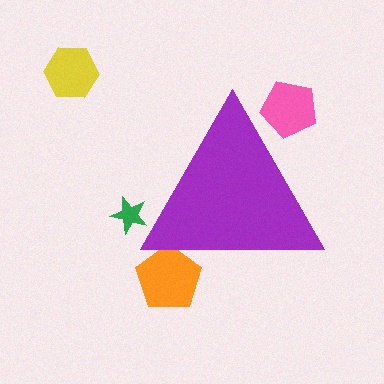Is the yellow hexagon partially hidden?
No, the yellow hexagon is fully visible.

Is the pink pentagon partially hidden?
Yes, the pink pentagon is partially hidden behind the purple triangle.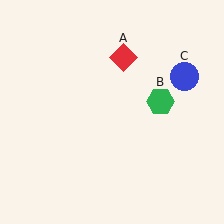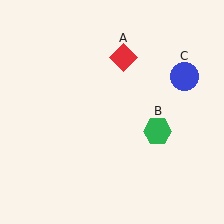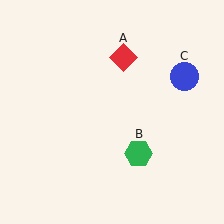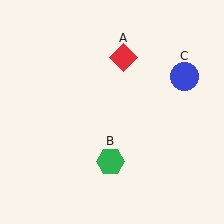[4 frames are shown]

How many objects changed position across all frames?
1 object changed position: green hexagon (object B).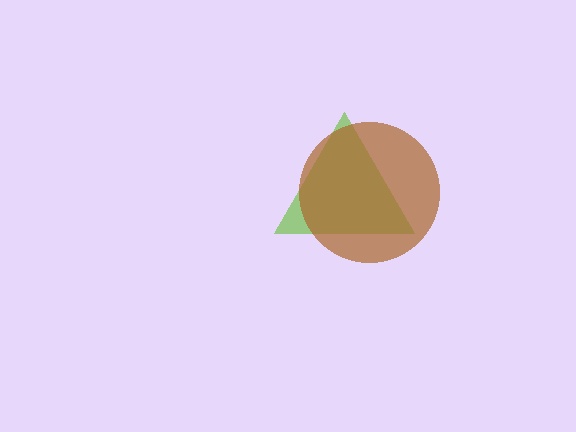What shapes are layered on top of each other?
The layered shapes are: a lime triangle, a brown circle.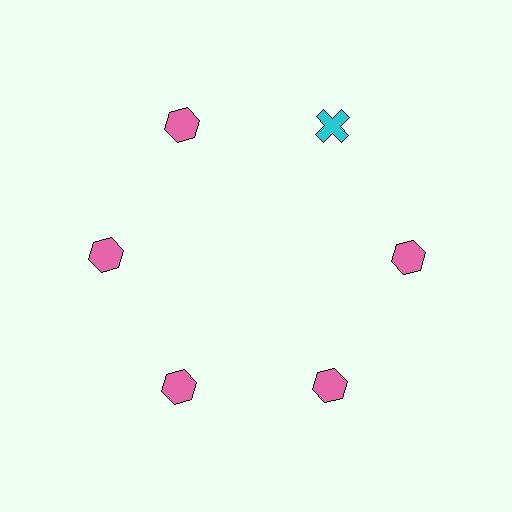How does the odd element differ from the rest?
It differs in both color (cyan instead of pink) and shape (cross instead of hexagon).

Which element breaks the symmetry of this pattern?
The cyan cross at roughly the 1 o'clock position breaks the symmetry. All other shapes are pink hexagons.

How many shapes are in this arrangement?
There are 6 shapes arranged in a ring pattern.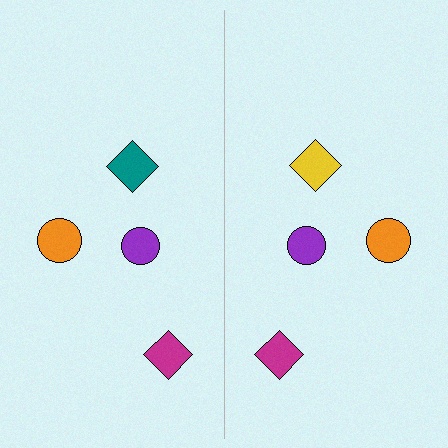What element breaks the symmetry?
The yellow diamond on the right side breaks the symmetry — its mirror counterpart is teal.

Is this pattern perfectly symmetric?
No, the pattern is not perfectly symmetric. The yellow diamond on the right side breaks the symmetry — its mirror counterpart is teal.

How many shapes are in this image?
There are 8 shapes in this image.